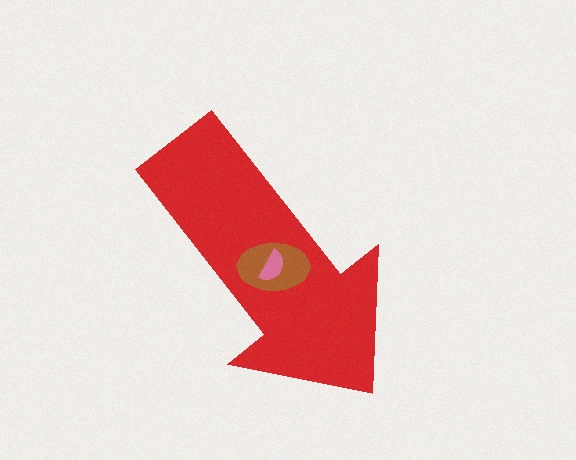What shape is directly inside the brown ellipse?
The pink semicircle.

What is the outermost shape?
The red arrow.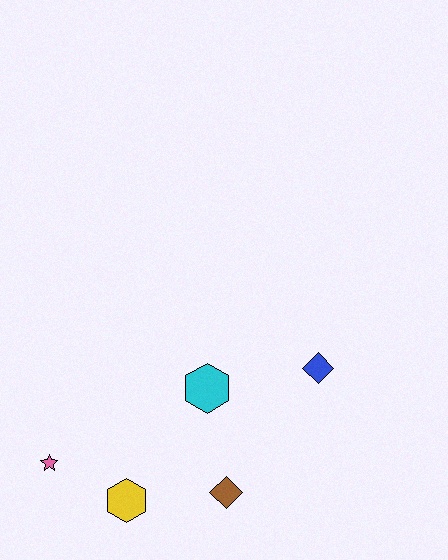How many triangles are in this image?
There are no triangles.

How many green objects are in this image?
There are no green objects.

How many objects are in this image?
There are 5 objects.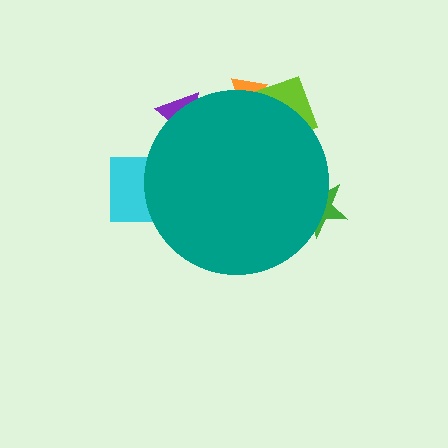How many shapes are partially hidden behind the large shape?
5 shapes are partially hidden.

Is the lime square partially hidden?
Yes, the lime square is partially hidden behind the teal circle.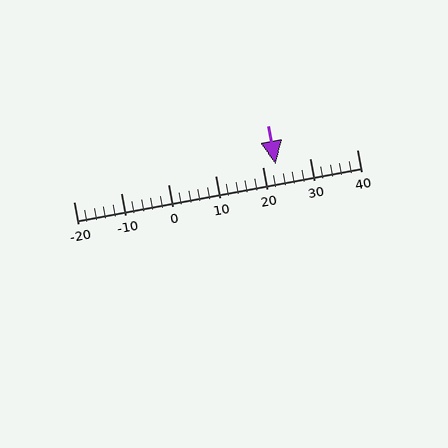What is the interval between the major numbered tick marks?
The major tick marks are spaced 10 units apart.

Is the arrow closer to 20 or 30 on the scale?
The arrow is closer to 20.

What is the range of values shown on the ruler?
The ruler shows values from -20 to 40.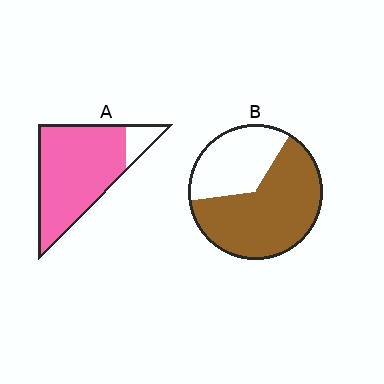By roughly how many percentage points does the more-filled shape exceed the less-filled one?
By roughly 25 percentage points (A over B).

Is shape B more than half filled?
Yes.